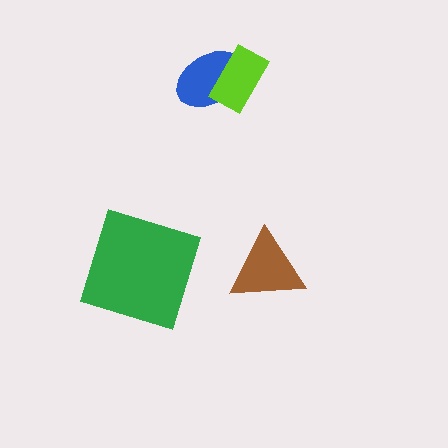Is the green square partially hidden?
No, no other shape covers it.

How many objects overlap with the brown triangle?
0 objects overlap with the brown triangle.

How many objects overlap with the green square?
0 objects overlap with the green square.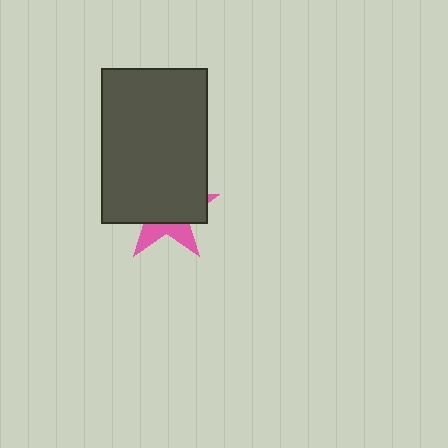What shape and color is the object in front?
The object in front is a dark gray rectangle.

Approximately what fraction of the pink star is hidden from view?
Roughly 68% of the pink star is hidden behind the dark gray rectangle.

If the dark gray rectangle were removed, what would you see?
You would see the complete pink star.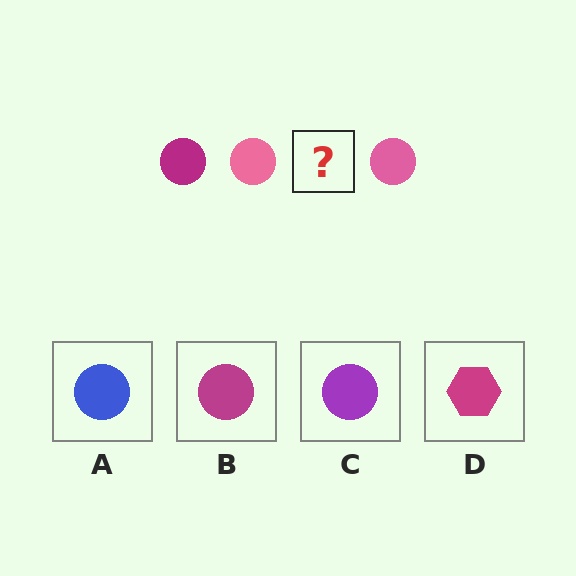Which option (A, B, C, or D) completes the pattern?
B.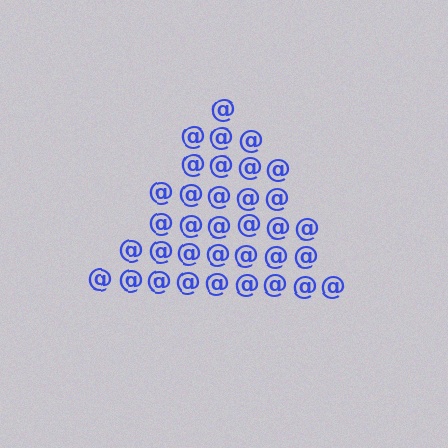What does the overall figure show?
The overall figure shows a triangle.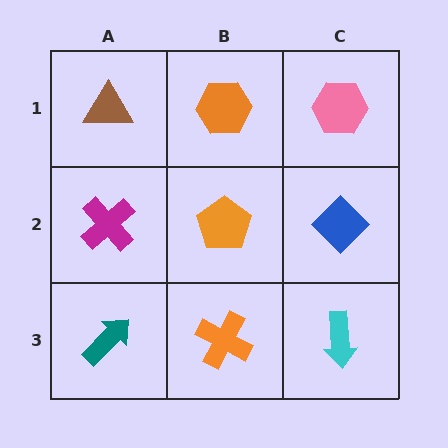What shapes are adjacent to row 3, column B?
An orange pentagon (row 2, column B), a teal arrow (row 3, column A), a cyan arrow (row 3, column C).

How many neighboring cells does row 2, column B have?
4.